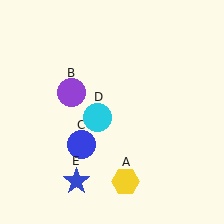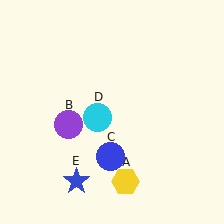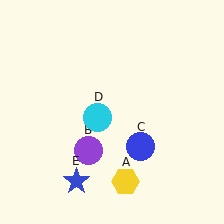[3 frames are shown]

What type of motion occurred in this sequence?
The purple circle (object B), blue circle (object C) rotated counterclockwise around the center of the scene.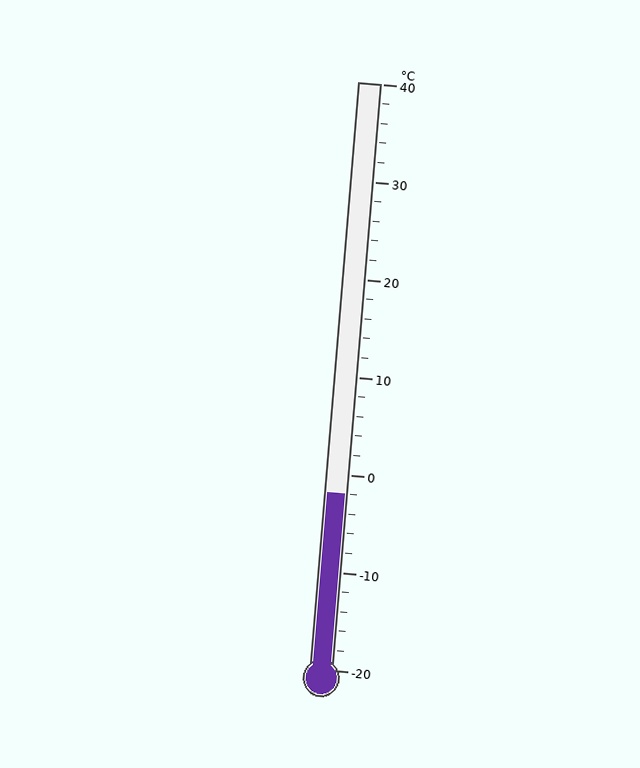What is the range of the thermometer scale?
The thermometer scale ranges from -20°C to 40°C.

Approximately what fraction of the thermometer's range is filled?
The thermometer is filled to approximately 30% of its range.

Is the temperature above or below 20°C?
The temperature is below 20°C.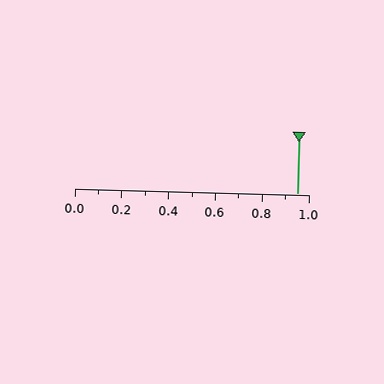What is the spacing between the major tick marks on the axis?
The major ticks are spaced 0.2 apart.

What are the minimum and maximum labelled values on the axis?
The axis runs from 0.0 to 1.0.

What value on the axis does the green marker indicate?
The marker indicates approximately 0.95.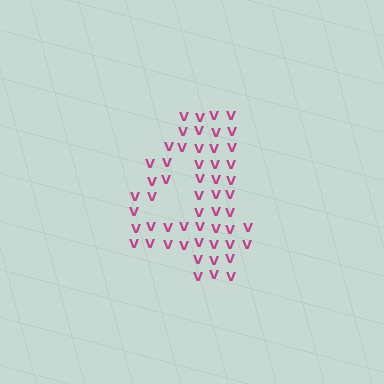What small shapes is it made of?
It is made of small letter V's.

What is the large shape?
The large shape is the digit 4.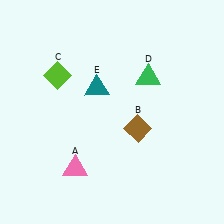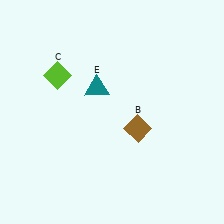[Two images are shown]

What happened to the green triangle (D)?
The green triangle (D) was removed in Image 2. It was in the top-right area of Image 1.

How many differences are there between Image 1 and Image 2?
There are 2 differences between the two images.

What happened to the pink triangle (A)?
The pink triangle (A) was removed in Image 2. It was in the bottom-left area of Image 1.